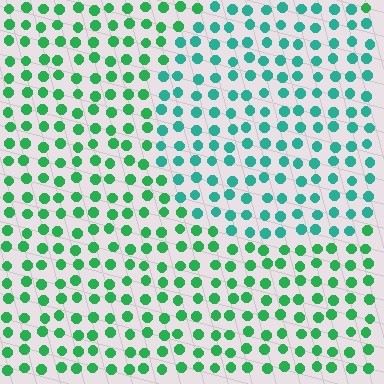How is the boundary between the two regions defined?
The boundary is defined purely by a slight shift in hue (about 30 degrees). Spacing, size, and orientation are identical on both sides.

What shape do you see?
I see a circle.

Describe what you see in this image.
The image is filled with small green elements in a uniform arrangement. A circle-shaped region is visible where the elements are tinted to a slightly different hue, forming a subtle color boundary.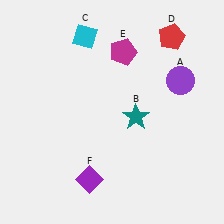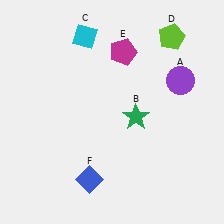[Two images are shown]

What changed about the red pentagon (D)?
In Image 1, D is red. In Image 2, it changed to lime.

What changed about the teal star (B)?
In Image 1, B is teal. In Image 2, it changed to green.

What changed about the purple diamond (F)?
In Image 1, F is purple. In Image 2, it changed to blue.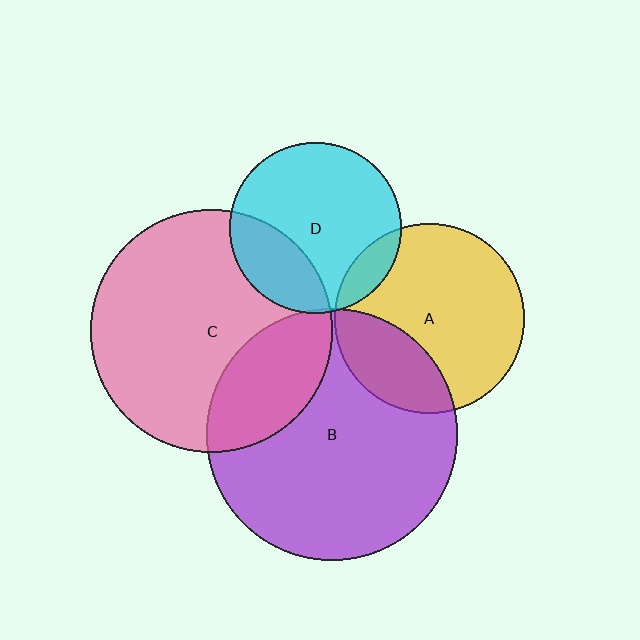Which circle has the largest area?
Circle B (purple).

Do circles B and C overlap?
Yes.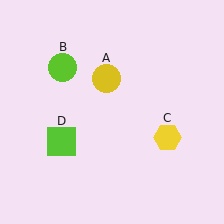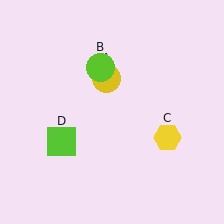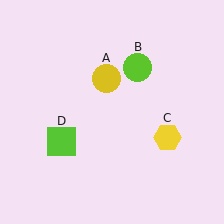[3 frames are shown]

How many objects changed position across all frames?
1 object changed position: lime circle (object B).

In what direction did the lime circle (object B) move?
The lime circle (object B) moved right.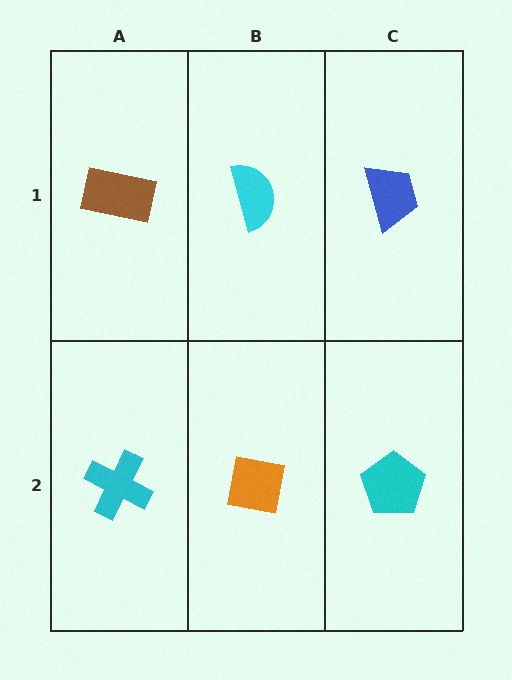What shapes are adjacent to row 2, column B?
A cyan semicircle (row 1, column B), a cyan cross (row 2, column A), a cyan pentagon (row 2, column C).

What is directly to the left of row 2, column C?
An orange square.